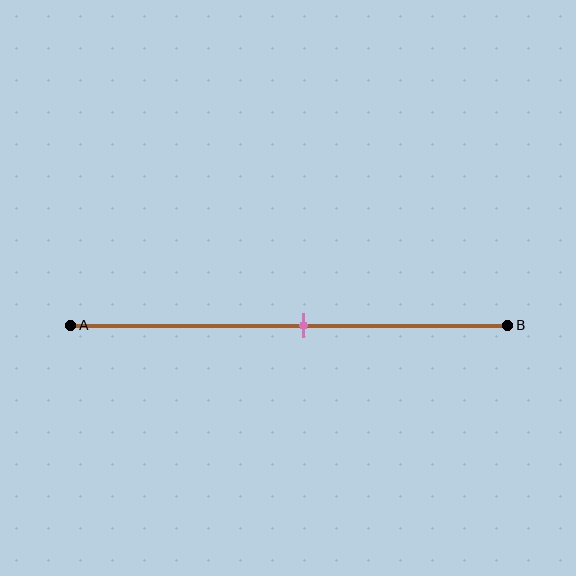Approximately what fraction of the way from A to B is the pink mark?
The pink mark is approximately 55% of the way from A to B.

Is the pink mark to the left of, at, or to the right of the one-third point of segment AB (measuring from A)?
The pink mark is to the right of the one-third point of segment AB.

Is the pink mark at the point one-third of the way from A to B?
No, the mark is at about 55% from A, not at the 33% one-third point.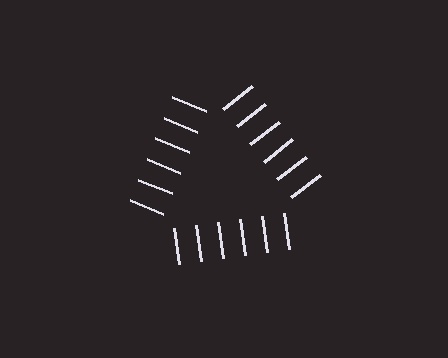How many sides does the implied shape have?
3 sides — the line-ends trace a triangle.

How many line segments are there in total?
18 — 6 along each of the 3 edges.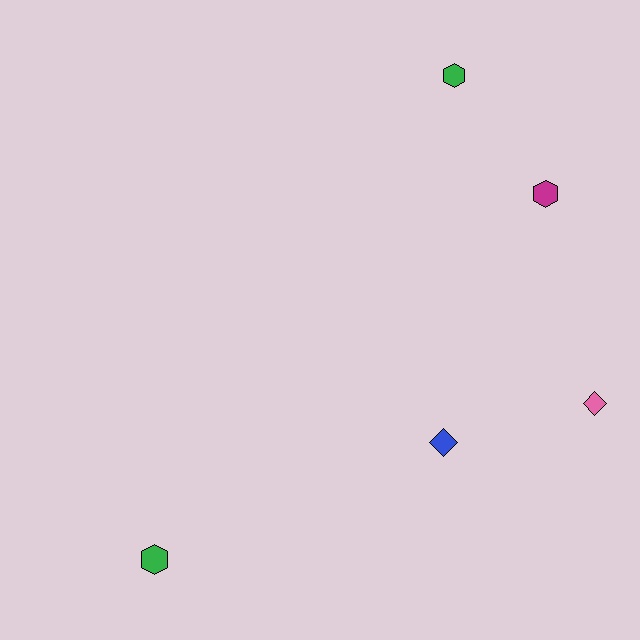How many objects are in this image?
There are 5 objects.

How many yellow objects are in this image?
There are no yellow objects.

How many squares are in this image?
There are no squares.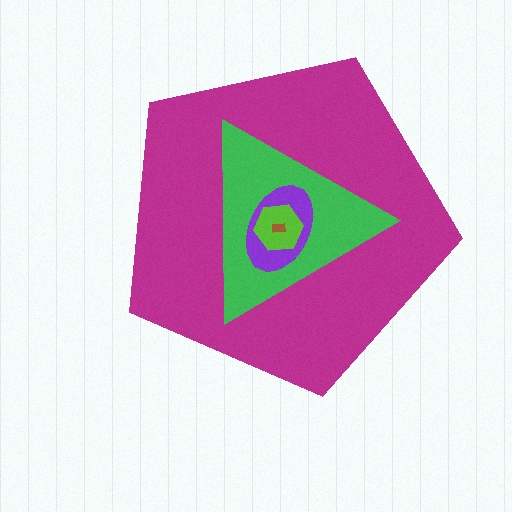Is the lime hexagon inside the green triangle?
Yes.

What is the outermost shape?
The magenta pentagon.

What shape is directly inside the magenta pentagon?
The green triangle.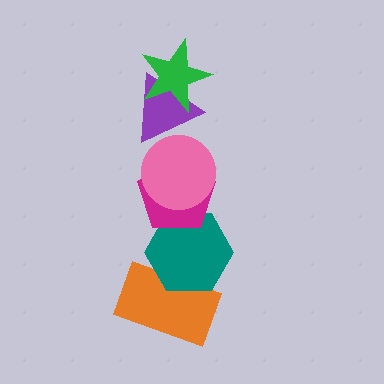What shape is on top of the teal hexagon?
The magenta pentagon is on top of the teal hexagon.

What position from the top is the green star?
The green star is 1st from the top.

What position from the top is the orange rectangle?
The orange rectangle is 6th from the top.